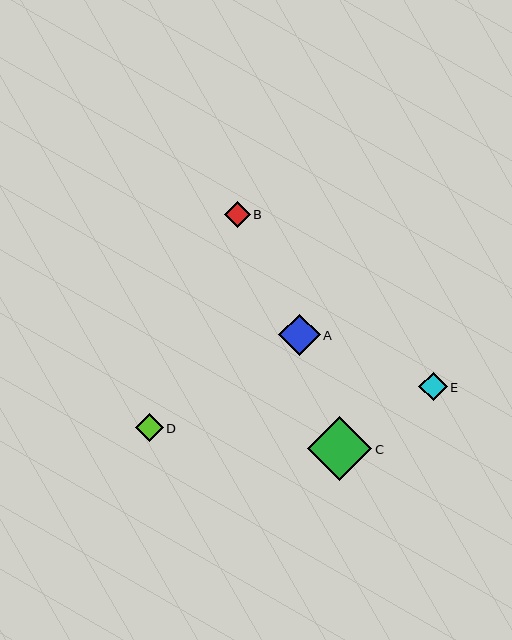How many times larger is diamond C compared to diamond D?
Diamond C is approximately 2.3 times the size of diamond D.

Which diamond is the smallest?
Diamond B is the smallest with a size of approximately 26 pixels.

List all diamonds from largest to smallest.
From largest to smallest: C, A, D, E, B.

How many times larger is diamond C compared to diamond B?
Diamond C is approximately 2.5 times the size of diamond B.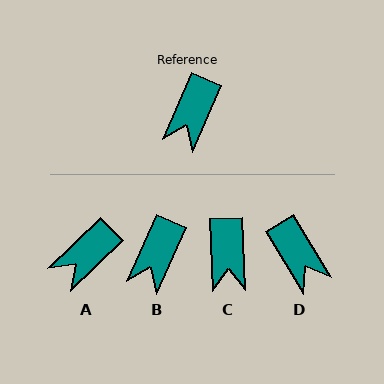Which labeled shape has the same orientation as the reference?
B.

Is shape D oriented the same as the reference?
No, it is off by about 54 degrees.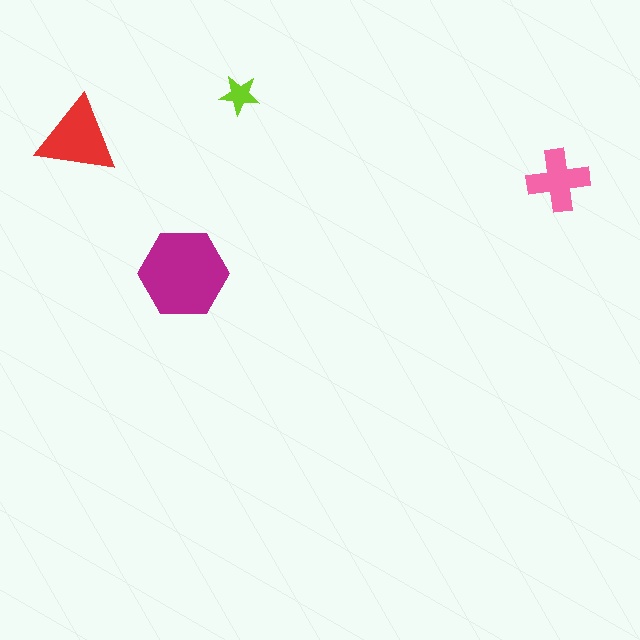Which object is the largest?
The magenta hexagon.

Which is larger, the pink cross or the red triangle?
The red triangle.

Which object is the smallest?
The lime star.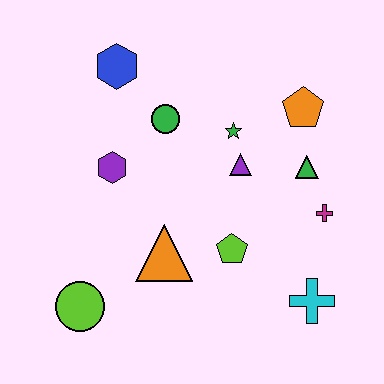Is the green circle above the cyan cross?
Yes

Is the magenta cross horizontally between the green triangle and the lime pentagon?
No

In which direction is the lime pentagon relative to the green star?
The lime pentagon is below the green star.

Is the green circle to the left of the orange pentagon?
Yes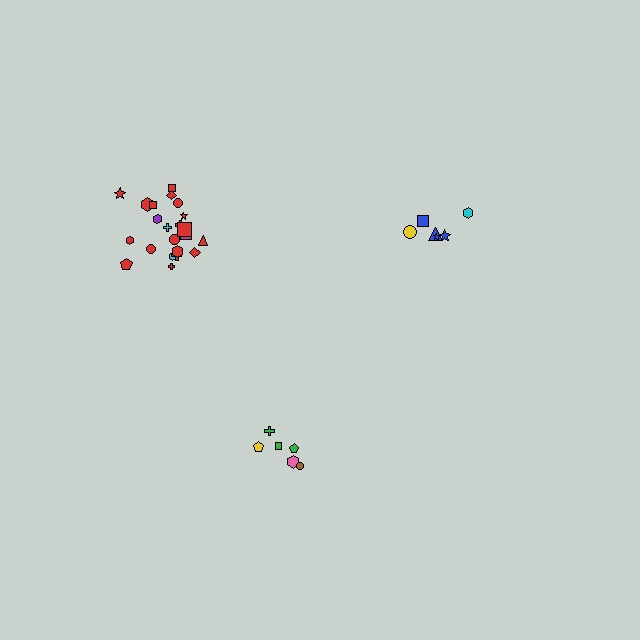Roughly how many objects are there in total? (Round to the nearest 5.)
Roughly 35 objects in total.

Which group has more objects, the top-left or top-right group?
The top-left group.